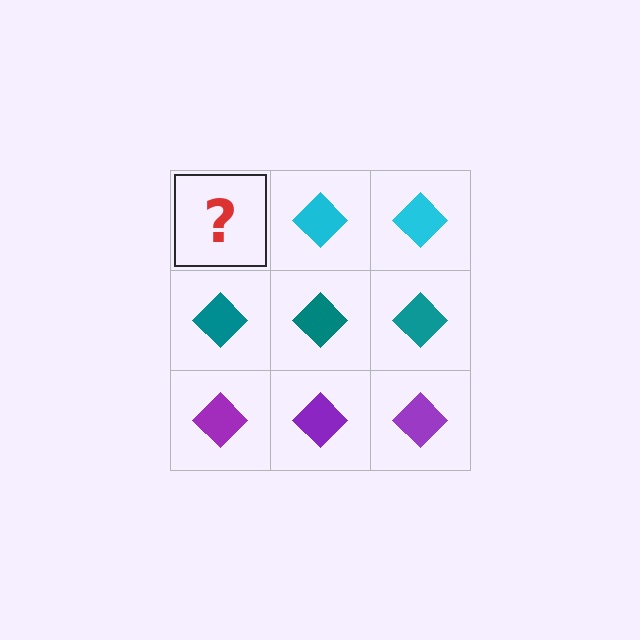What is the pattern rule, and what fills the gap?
The rule is that each row has a consistent color. The gap should be filled with a cyan diamond.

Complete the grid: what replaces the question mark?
The question mark should be replaced with a cyan diamond.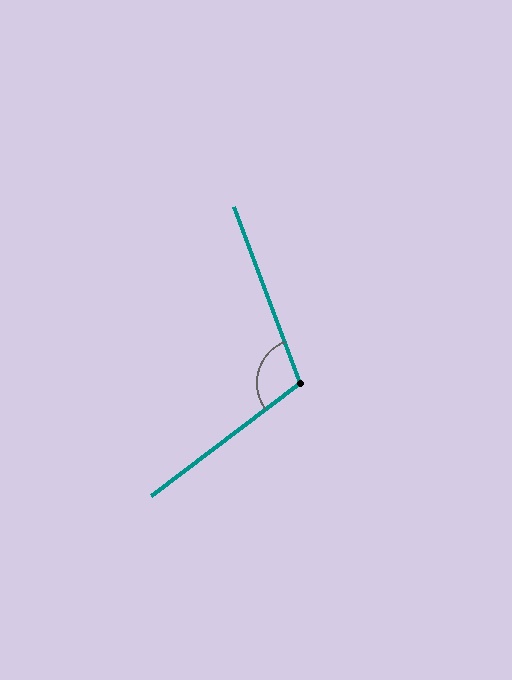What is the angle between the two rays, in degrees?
Approximately 106 degrees.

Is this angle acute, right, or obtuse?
It is obtuse.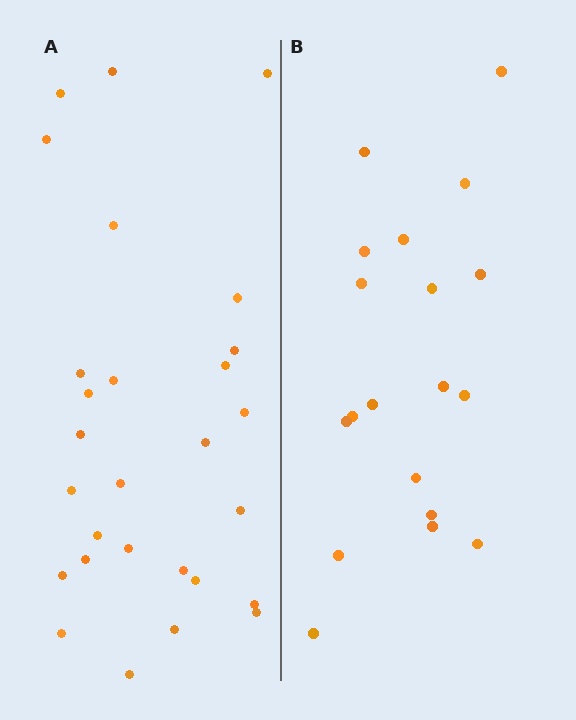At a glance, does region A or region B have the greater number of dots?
Region A (the left region) has more dots.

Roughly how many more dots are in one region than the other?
Region A has roughly 8 or so more dots than region B.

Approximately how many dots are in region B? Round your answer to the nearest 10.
About 20 dots. (The exact count is 19, which rounds to 20.)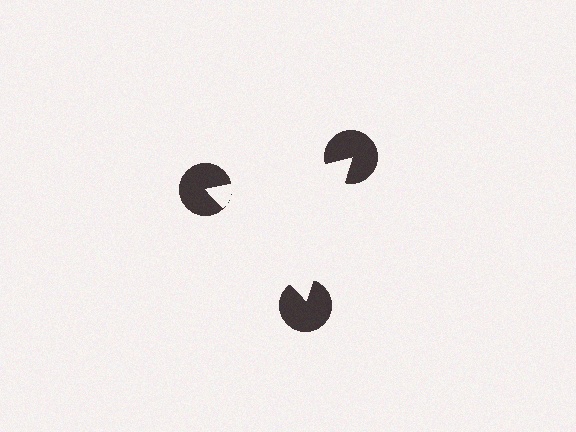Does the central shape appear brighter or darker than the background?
It typically appears slightly brighter than the background, even though no actual brightness change is drawn.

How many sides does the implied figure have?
3 sides.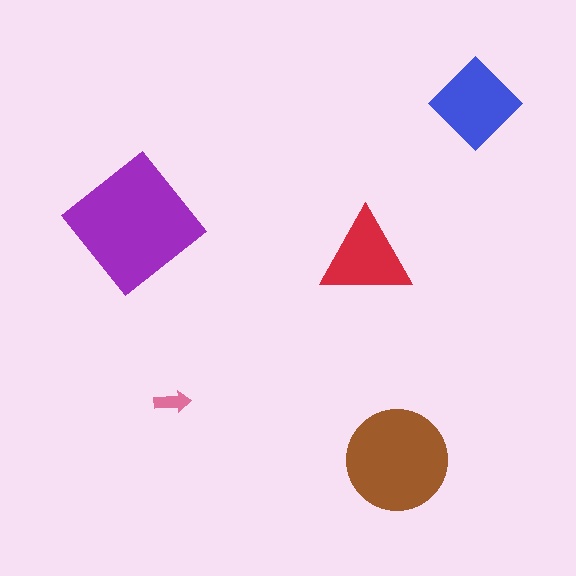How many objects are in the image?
There are 5 objects in the image.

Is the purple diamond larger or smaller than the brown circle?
Larger.